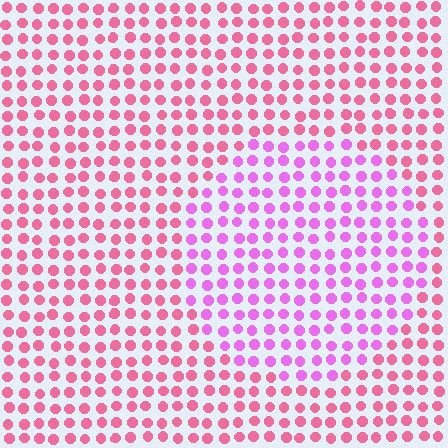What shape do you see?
I see a circle.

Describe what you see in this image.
The image is filled with small pink elements in a uniform arrangement. A circle-shaped region is visible where the elements are tinted to a slightly different hue, forming a subtle color boundary.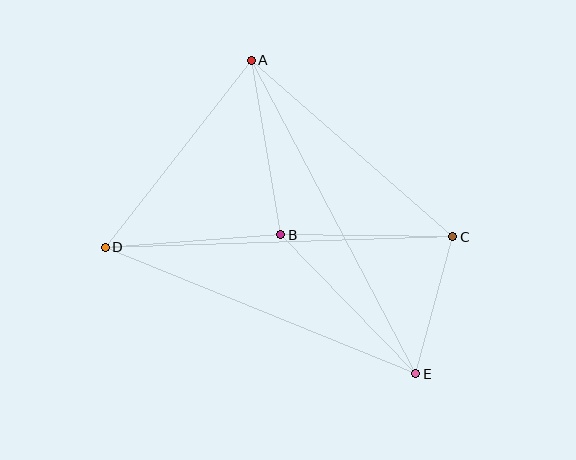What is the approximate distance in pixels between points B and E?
The distance between B and E is approximately 194 pixels.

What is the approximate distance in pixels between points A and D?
The distance between A and D is approximately 237 pixels.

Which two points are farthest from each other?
Points A and E are farthest from each other.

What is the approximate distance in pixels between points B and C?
The distance between B and C is approximately 172 pixels.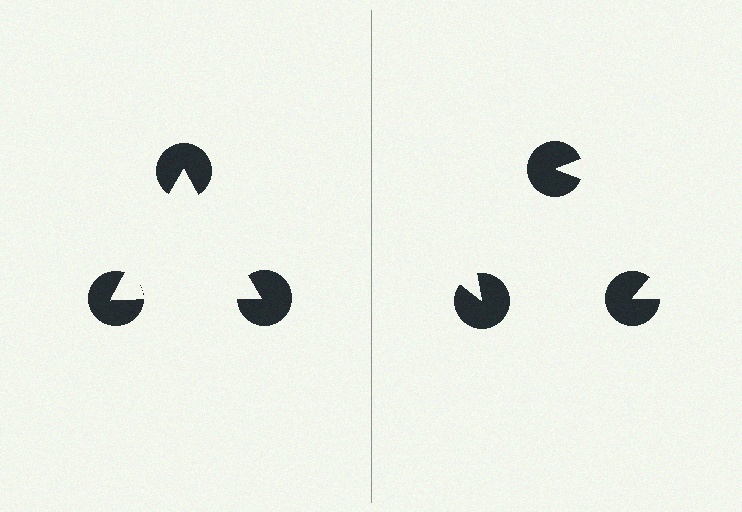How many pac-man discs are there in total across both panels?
6 — 3 on each side.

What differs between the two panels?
The pac-man discs are positioned identically on both sides; only the wedge orientations differ. On the left they align to a triangle; on the right they are misaligned.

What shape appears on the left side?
An illusory triangle.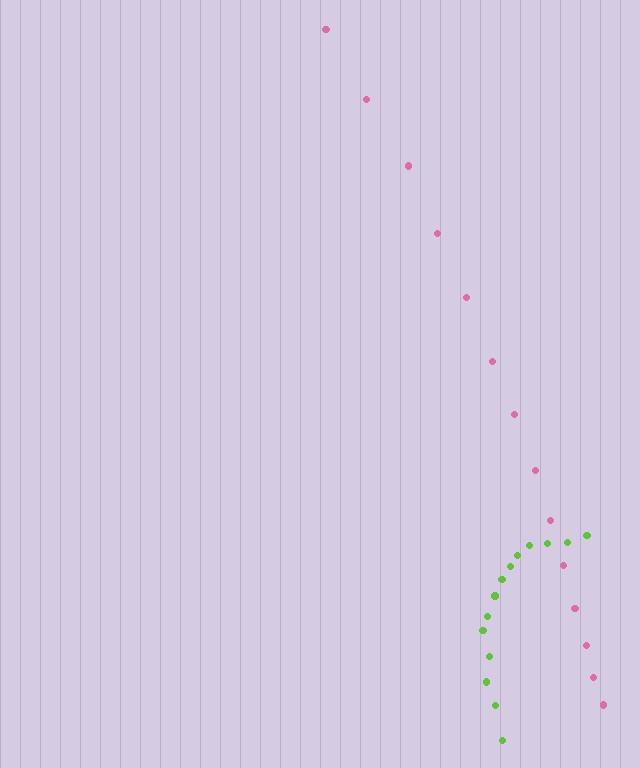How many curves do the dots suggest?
There are 2 distinct paths.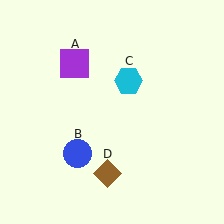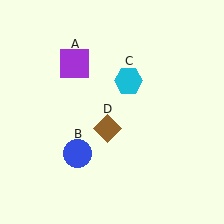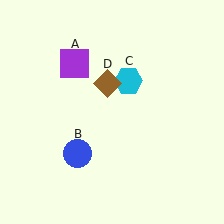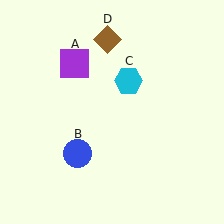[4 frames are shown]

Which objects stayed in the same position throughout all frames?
Purple square (object A) and blue circle (object B) and cyan hexagon (object C) remained stationary.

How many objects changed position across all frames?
1 object changed position: brown diamond (object D).